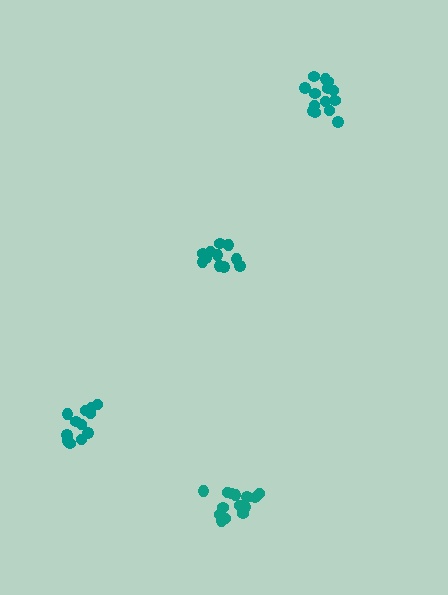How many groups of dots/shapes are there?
There are 4 groups.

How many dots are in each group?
Group 1: 14 dots, Group 2: 11 dots, Group 3: 14 dots, Group 4: 12 dots (51 total).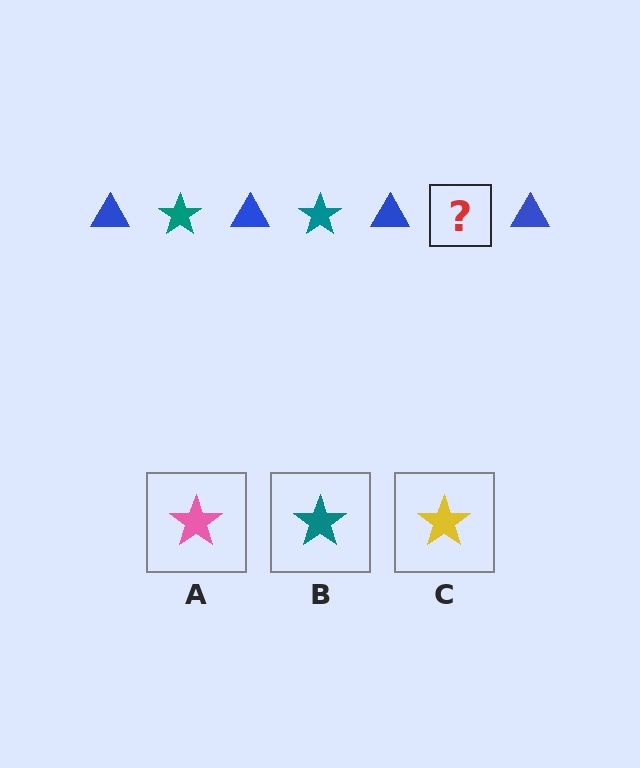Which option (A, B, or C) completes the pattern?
B.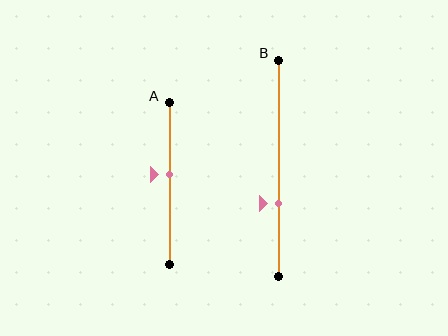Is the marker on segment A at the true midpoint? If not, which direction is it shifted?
No, the marker on segment A is shifted upward by about 6% of the segment length.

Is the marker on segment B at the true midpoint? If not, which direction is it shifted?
No, the marker on segment B is shifted downward by about 16% of the segment length.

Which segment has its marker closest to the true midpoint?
Segment A has its marker closest to the true midpoint.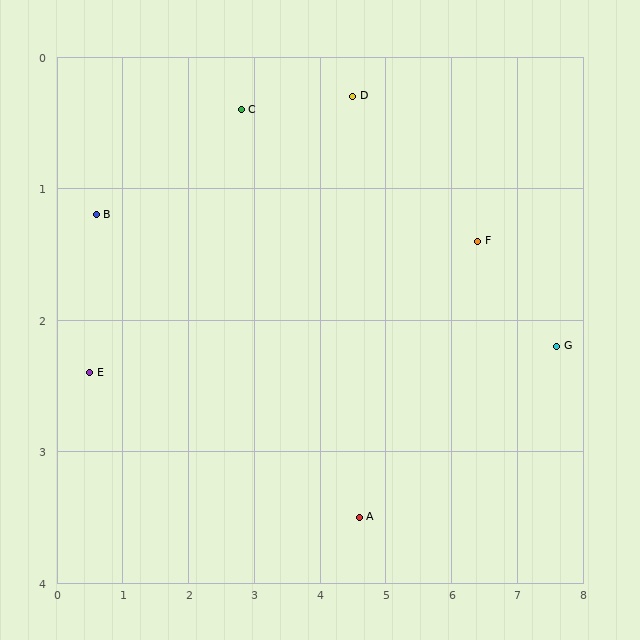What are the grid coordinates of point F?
Point F is at approximately (6.4, 1.4).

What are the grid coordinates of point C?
Point C is at approximately (2.8, 0.4).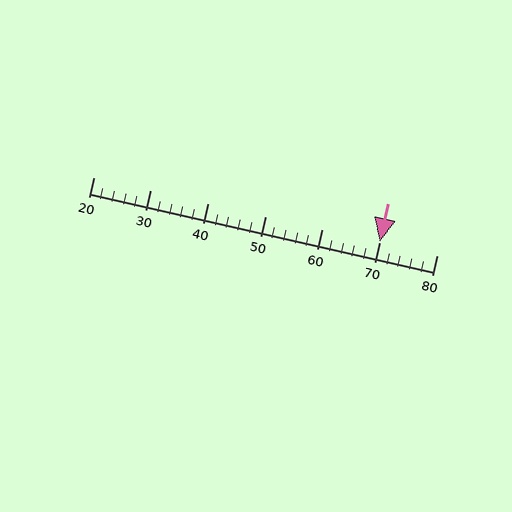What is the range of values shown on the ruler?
The ruler shows values from 20 to 80.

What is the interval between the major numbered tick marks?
The major tick marks are spaced 10 units apart.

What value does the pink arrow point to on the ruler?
The pink arrow points to approximately 70.